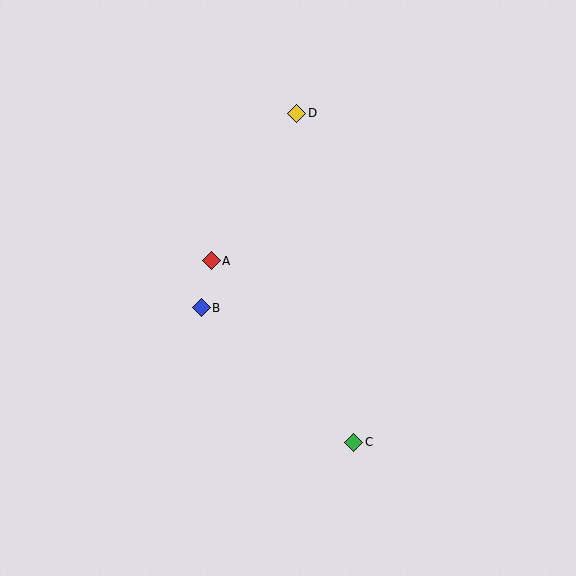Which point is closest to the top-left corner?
Point D is closest to the top-left corner.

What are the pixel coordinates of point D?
Point D is at (297, 113).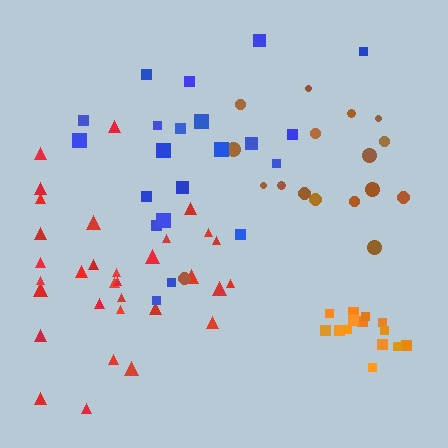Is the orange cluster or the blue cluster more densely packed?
Orange.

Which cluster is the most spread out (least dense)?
Blue.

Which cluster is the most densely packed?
Orange.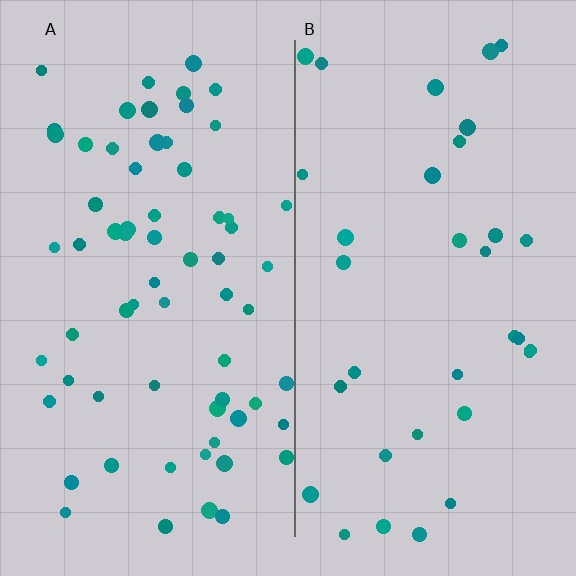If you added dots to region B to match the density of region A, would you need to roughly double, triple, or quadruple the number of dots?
Approximately double.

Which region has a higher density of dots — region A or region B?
A (the left).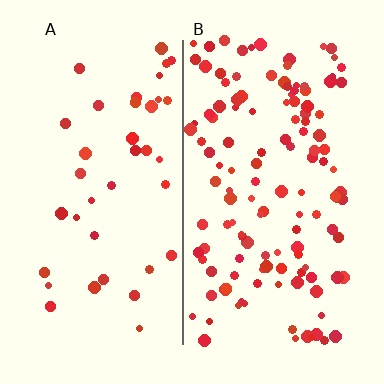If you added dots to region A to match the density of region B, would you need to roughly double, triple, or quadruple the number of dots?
Approximately triple.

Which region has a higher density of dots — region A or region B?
B (the right).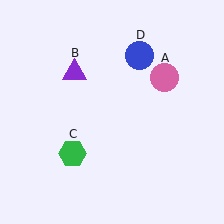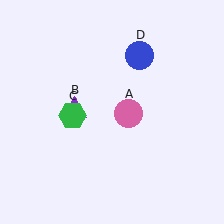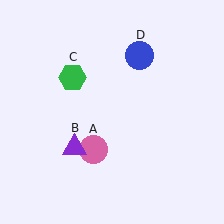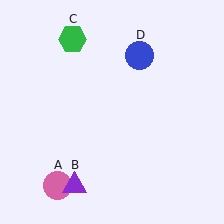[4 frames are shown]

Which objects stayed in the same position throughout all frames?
Blue circle (object D) remained stationary.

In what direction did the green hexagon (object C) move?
The green hexagon (object C) moved up.